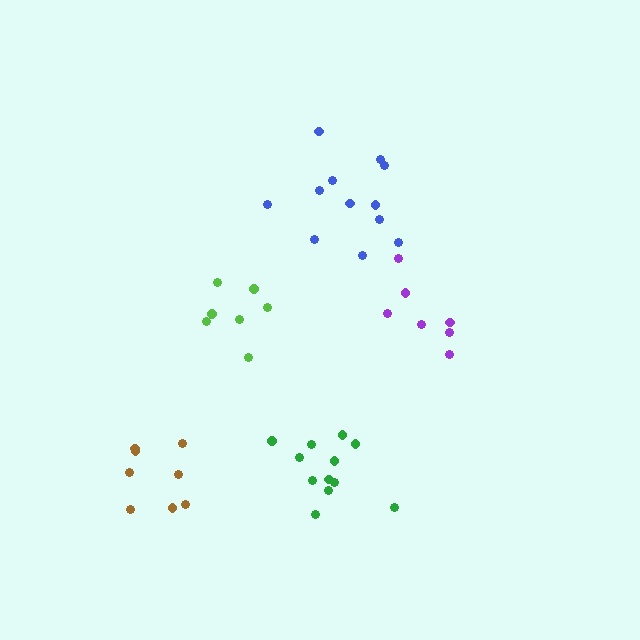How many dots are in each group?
Group 1: 12 dots, Group 2: 12 dots, Group 3: 8 dots, Group 4: 7 dots, Group 5: 7 dots (46 total).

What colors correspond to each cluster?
The clusters are colored: blue, green, brown, purple, lime.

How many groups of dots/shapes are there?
There are 5 groups.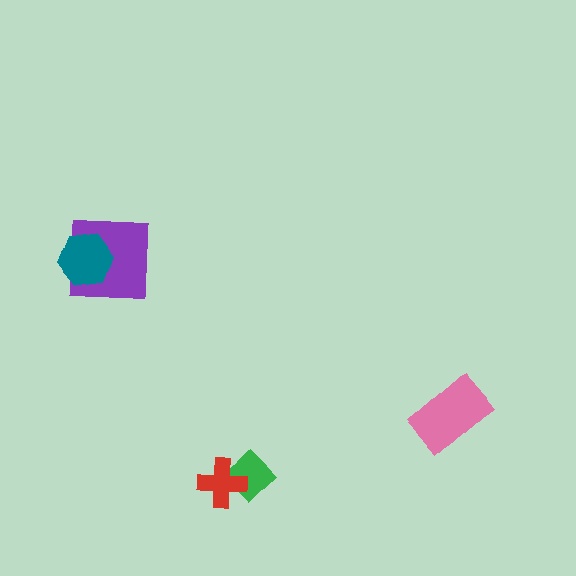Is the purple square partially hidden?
Yes, it is partially covered by another shape.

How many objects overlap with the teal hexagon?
1 object overlaps with the teal hexagon.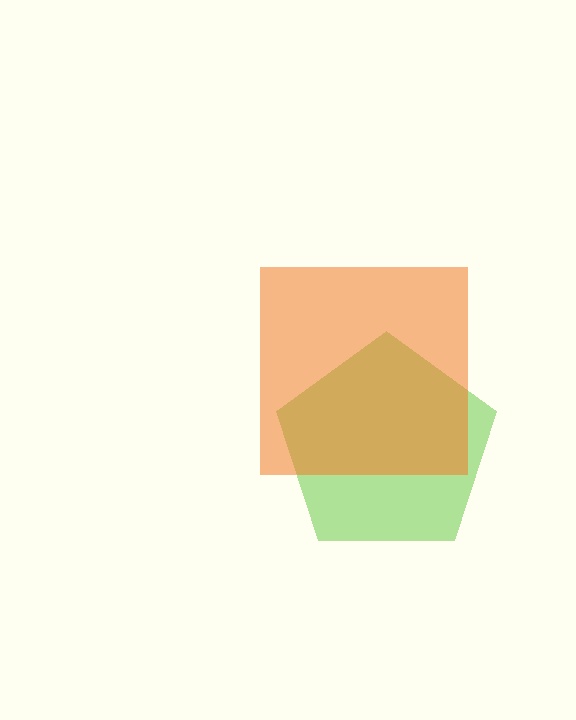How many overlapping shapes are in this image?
There are 2 overlapping shapes in the image.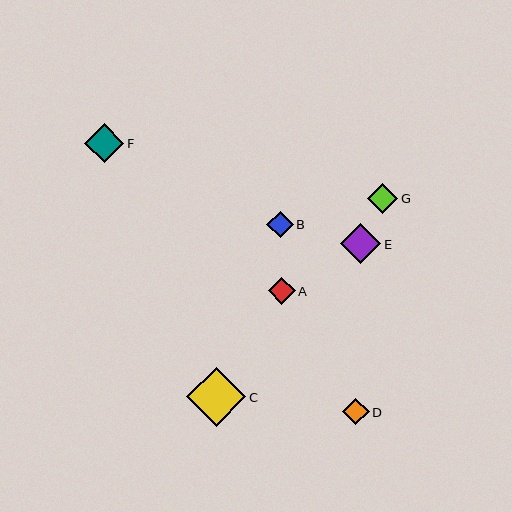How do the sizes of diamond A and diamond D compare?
Diamond A and diamond D are approximately the same size.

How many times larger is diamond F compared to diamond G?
Diamond F is approximately 1.3 times the size of diamond G.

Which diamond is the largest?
Diamond C is the largest with a size of approximately 59 pixels.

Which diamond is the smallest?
Diamond B is the smallest with a size of approximately 26 pixels.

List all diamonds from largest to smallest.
From largest to smallest: C, E, F, G, A, D, B.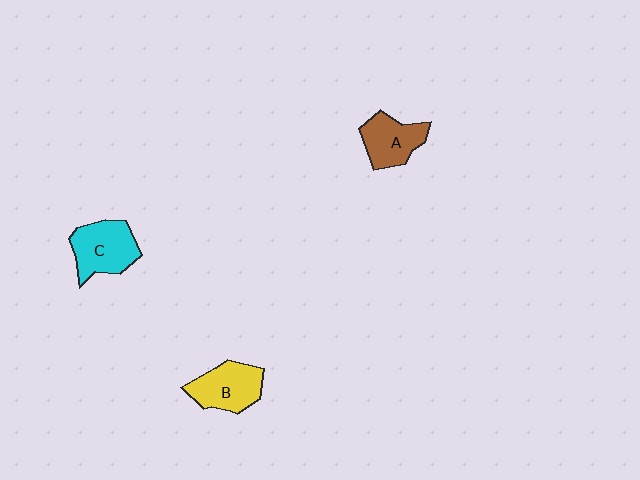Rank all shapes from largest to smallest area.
From largest to smallest: C (cyan), B (yellow), A (brown).